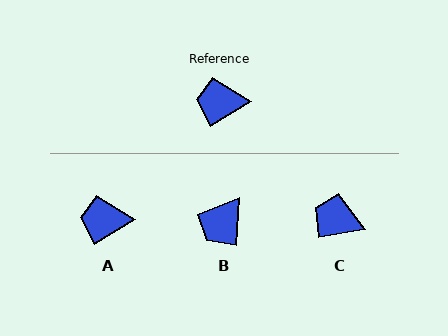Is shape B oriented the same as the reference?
No, it is off by about 54 degrees.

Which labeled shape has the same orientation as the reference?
A.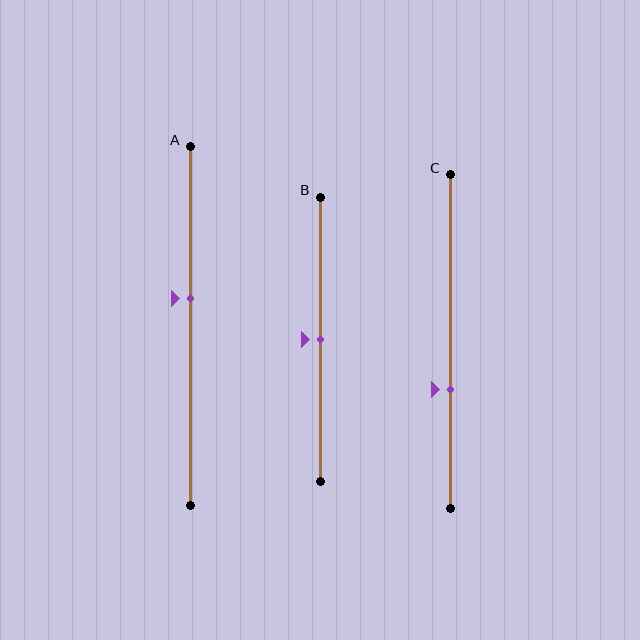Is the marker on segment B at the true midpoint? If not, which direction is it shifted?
Yes, the marker on segment B is at the true midpoint.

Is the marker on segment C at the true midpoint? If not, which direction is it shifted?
No, the marker on segment C is shifted downward by about 14% of the segment length.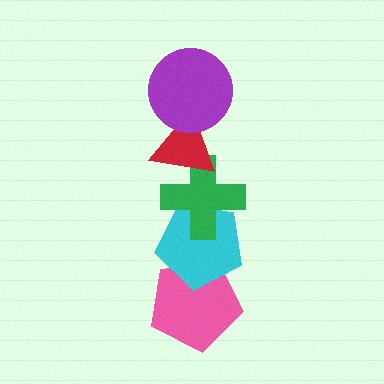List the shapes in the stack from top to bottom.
From top to bottom: the purple circle, the red triangle, the green cross, the cyan pentagon, the pink pentagon.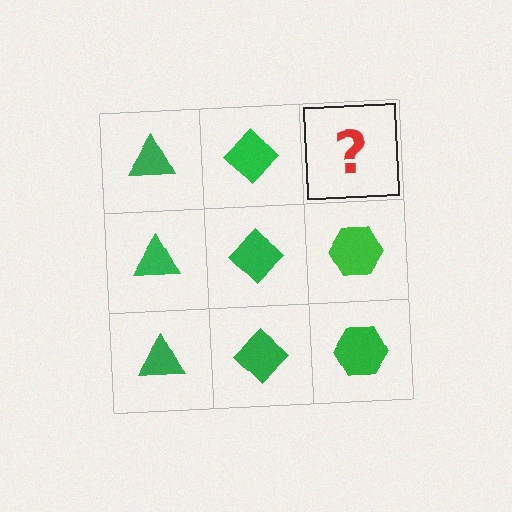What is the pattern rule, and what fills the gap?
The rule is that each column has a consistent shape. The gap should be filled with a green hexagon.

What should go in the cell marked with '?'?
The missing cell should contain a green hexagon.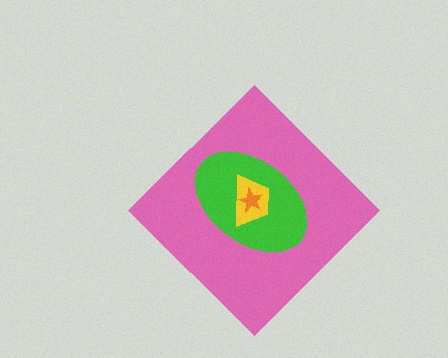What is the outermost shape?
The pink diamond.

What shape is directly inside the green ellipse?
The yellow trapezoid.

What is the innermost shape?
The orange star.